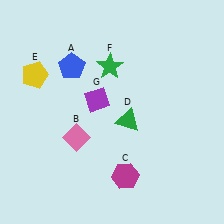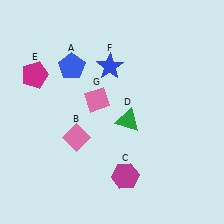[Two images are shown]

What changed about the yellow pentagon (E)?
In Image 1, E is yellow. In Image 2, it changed to magenta.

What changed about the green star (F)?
In Image 1, F is green. In Image 2, it changed to blue.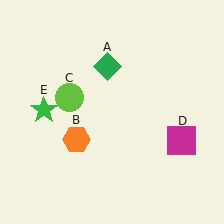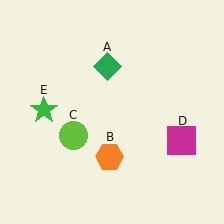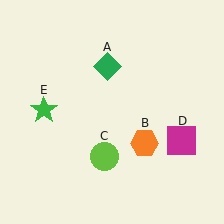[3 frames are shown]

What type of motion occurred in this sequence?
The orange hexagon (object B), lime circle (object C) rotated counterclockwise around the center of the scene.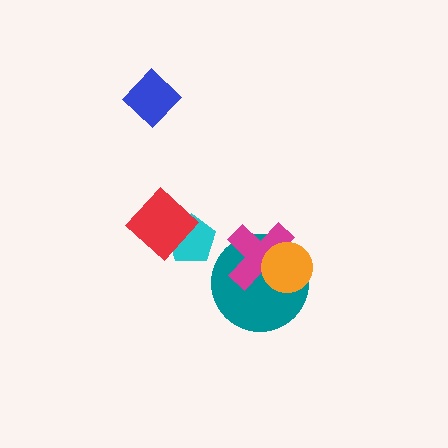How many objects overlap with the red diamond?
1 object overlaps with the red diamond.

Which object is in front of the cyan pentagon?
The red diamond is in front of the cyan pentagon.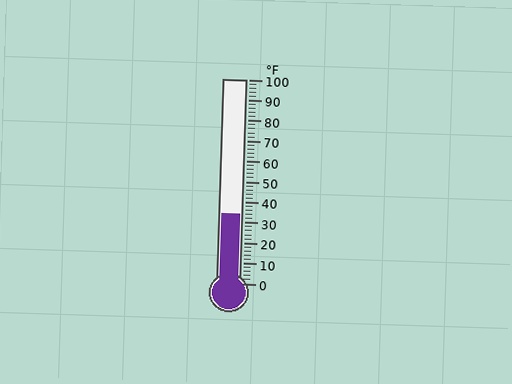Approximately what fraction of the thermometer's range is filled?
The thermometer is filled to approximately 35% of its range.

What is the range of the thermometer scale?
The thermometer scale ranges from 0°F to 100°F.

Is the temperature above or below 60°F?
The temperature is below 60°F.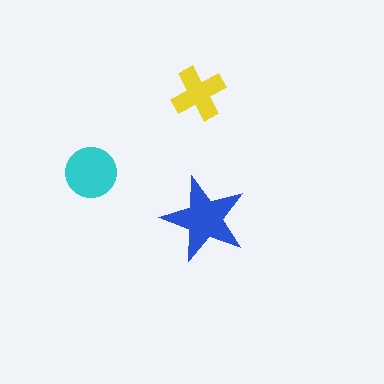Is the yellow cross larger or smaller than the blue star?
Smaller.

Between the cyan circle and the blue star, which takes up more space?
The blue star.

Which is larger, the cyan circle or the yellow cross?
The cyan circle.